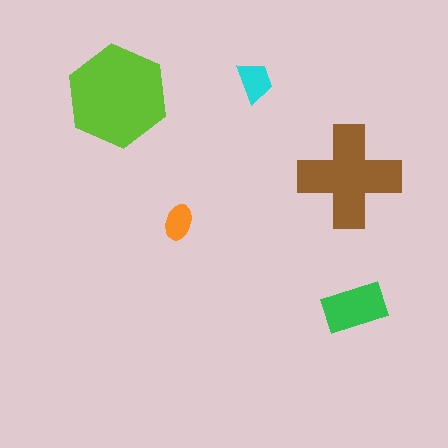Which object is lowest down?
The green rectangle is bottommost.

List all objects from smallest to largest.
The orange ellipse, the cyan trapezoid, the green rectangle, the brown cross, the lime hexagon.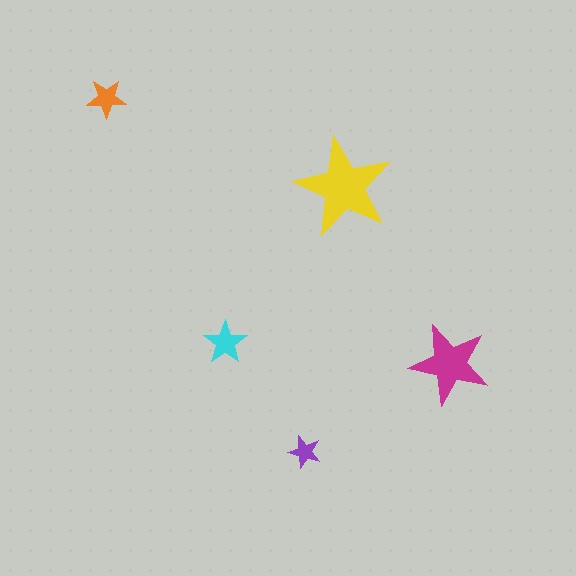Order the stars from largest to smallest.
the yellow one, the magenta one, the cyan one, the orange one, the purple one.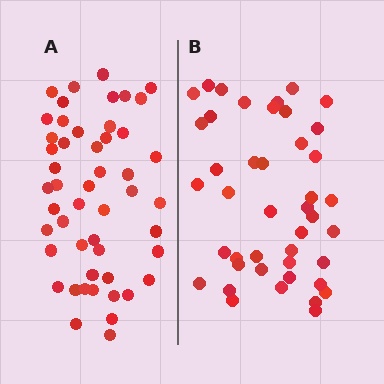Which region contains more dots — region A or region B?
Region A (the left region) has more dots.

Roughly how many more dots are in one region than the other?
Region A has roughly 8 or so more dots than region B.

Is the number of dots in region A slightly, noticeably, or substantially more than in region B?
Region A has only slightly more — the two regions are fairly close. The ratio is roughly 1.2 to 1.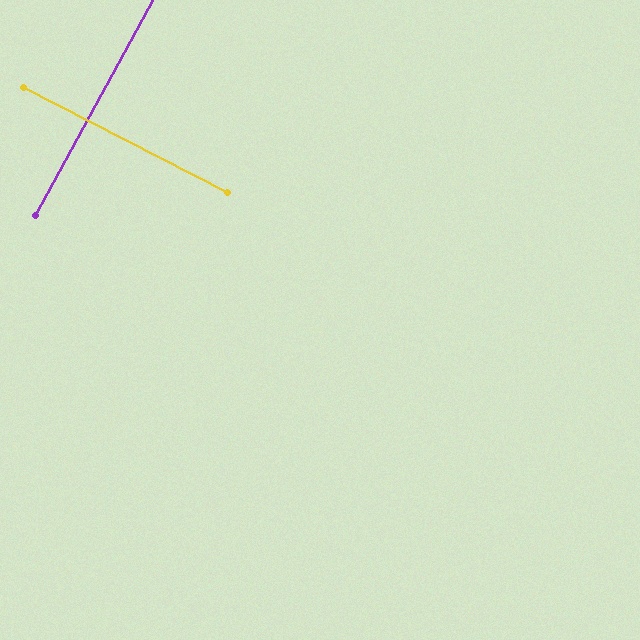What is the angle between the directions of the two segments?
Approximately 89 degrees.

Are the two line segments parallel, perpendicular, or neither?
Perpendicular — they meet at approximately 89°.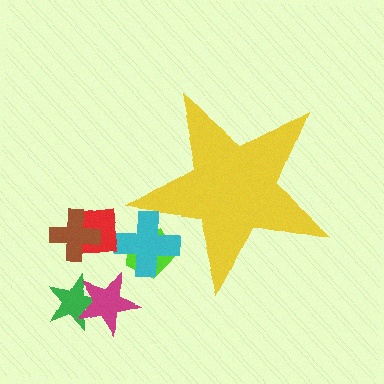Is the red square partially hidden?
No, the red square is fully visible.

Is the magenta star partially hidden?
No, the magenta star is fully visible.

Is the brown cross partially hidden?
No, the brown cross is fully visible.